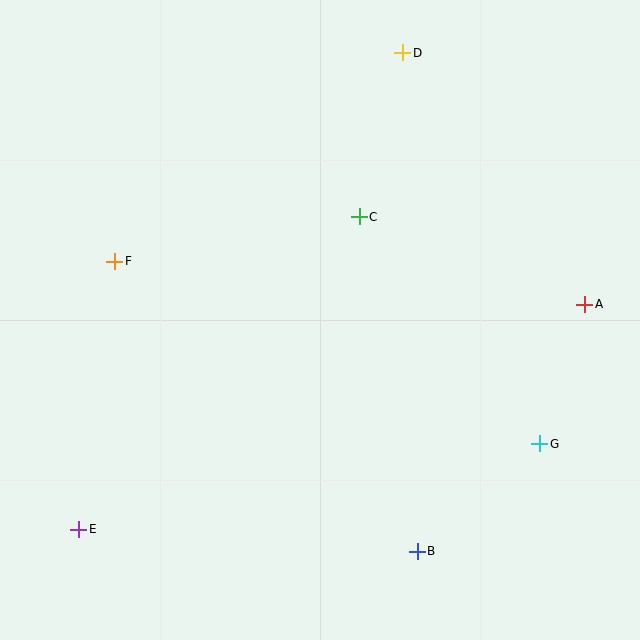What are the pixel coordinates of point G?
Point G is at (540, 444).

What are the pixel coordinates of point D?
Point D is at (403, 53).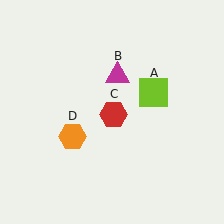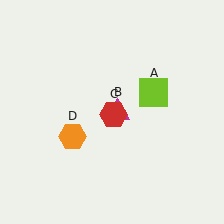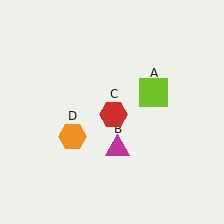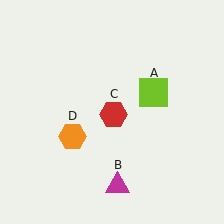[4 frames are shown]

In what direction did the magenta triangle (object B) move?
The magenta triangle (object B) moved down.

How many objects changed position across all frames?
1 object changed position: magenta triangle (object B).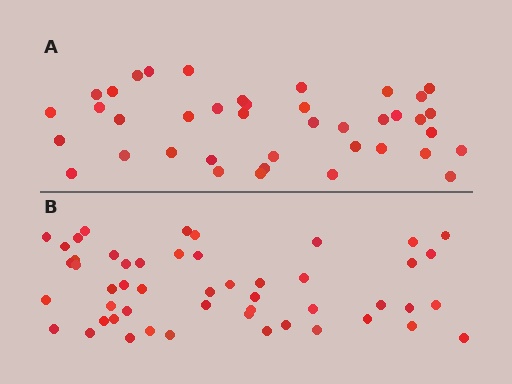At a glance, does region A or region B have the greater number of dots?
Region B (the bottom region) has more dots.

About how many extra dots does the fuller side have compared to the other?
Region B has roughly 10 or so more dots than region A.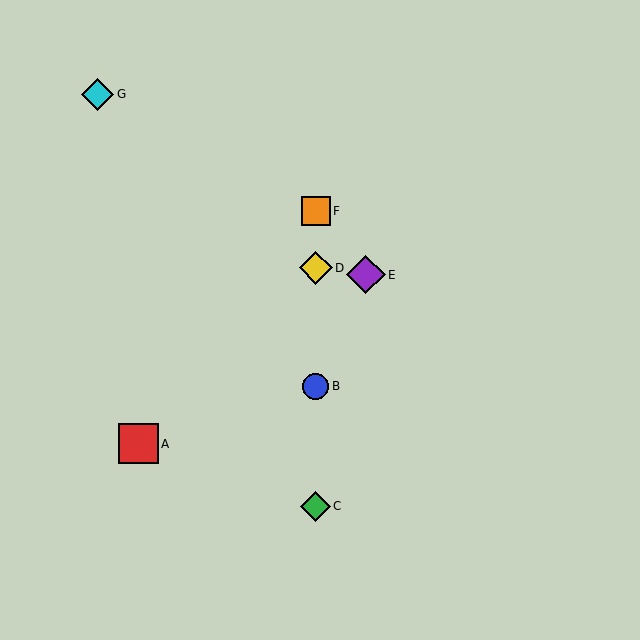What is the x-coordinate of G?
Object G is at x≈98.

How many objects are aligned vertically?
4 objects (B, C, D, F) are aligned vertically.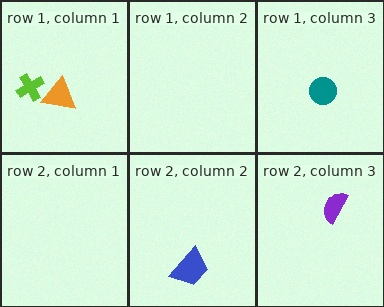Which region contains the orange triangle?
The row 1, column 1 region.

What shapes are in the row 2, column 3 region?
The purple semicircle.